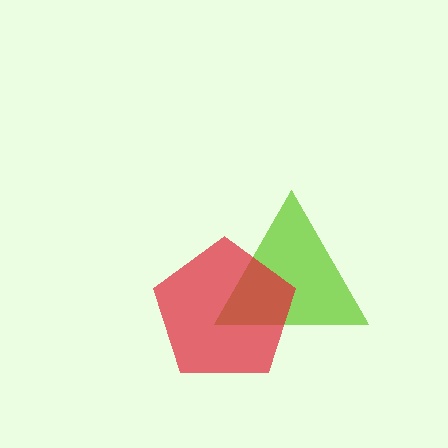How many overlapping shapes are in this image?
There are 2 overlapping shapes in the image.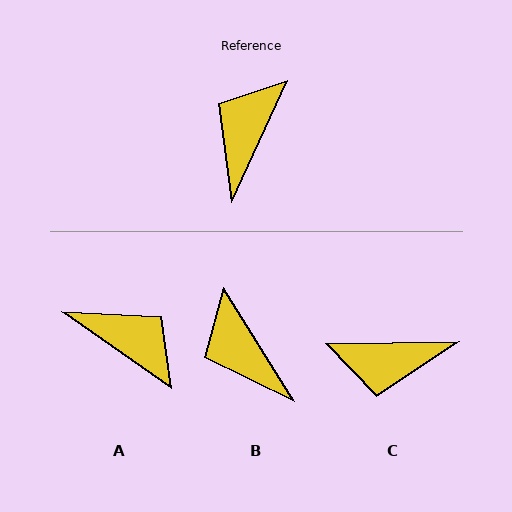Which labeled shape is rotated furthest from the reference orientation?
C, about 116 degrees away.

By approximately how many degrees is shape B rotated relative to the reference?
Approximately 57 degrees counter-clockwise.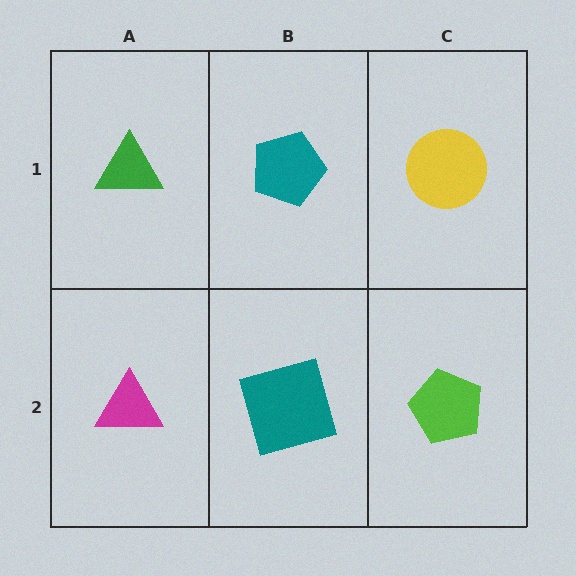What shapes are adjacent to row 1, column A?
A magenta triangle (row 2, column A), a teal pentagon (row 1, column B).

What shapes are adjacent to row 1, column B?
A teal square (row 2, column B), a green triangle (row 1, column A), a yellow circle (row 1, column C).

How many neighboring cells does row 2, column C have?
2.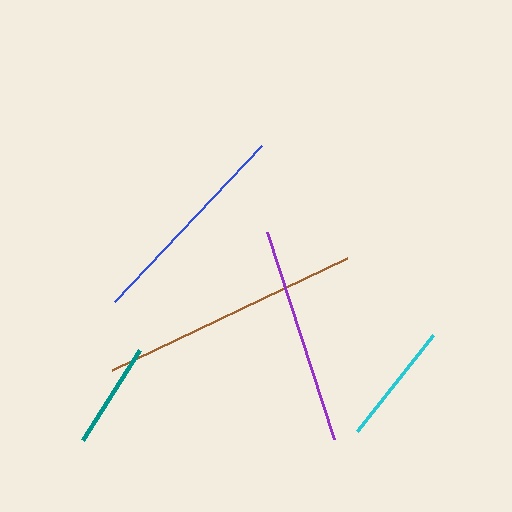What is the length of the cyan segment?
The cyan segment is approximately 123 pixels long.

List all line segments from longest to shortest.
From longest to shortest: brown, purple, blue, cyan, teal.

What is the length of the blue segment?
The blue segment is approximately 214 pixels long.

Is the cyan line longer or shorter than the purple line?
The purple line is longer than the cyan line.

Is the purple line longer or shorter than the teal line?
The purple line is longer than the teal line.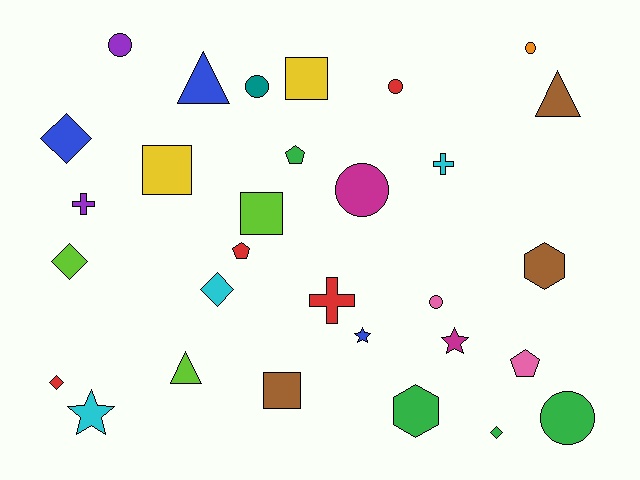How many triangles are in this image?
There are 3 triangles.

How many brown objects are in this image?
There are 3 brown objects.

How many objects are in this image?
There are 30 objects.